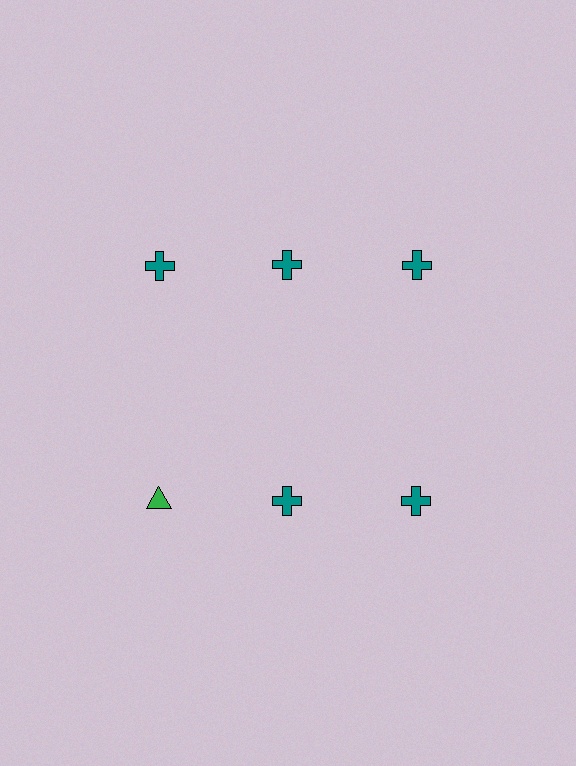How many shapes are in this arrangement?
There are 6 shapes arranged in a grid pattern.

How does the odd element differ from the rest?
It differs in both color (green instead of teal) and shape (triangle instead of cross).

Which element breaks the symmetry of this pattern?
The green triangle in the second row, leftmost column breaks the symmetry. All other shapes are teal crosses.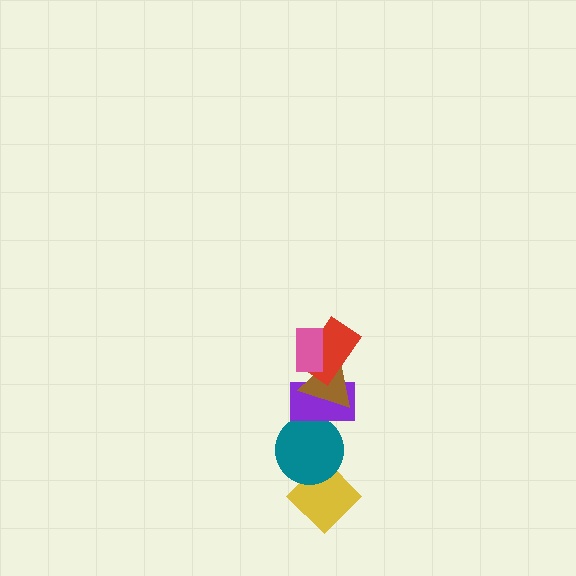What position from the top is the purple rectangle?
The purple rectangle is 4th from the top.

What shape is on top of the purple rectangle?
The brown triangle is on top of the purple rectangle.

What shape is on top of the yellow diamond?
The teal circle is on top of the yellow diamond.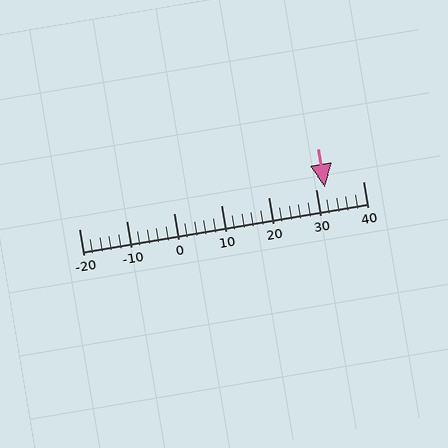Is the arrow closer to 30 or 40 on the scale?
The arrow is closer to 30.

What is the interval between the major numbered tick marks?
The major tick marks are spaced 10 units apart.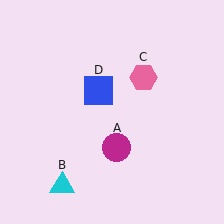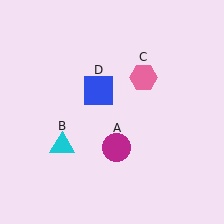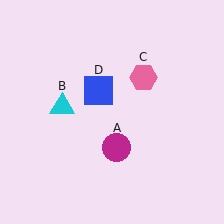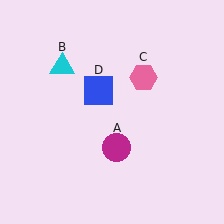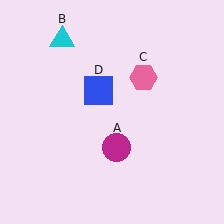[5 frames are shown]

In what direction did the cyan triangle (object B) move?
The cyan triangle (object B) moved up.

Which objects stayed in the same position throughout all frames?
Magenta circle (object A) and pink hexagon (object C) and blue square (object D) remained stationary.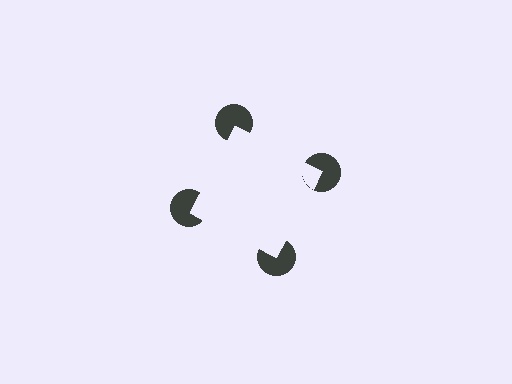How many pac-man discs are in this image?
There are 4 — one at each vertex of the illusory square.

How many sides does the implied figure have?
4 sides.